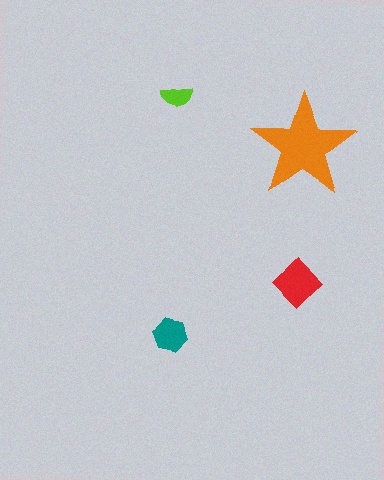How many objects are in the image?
There are 4 objects in the image.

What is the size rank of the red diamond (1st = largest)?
2nd.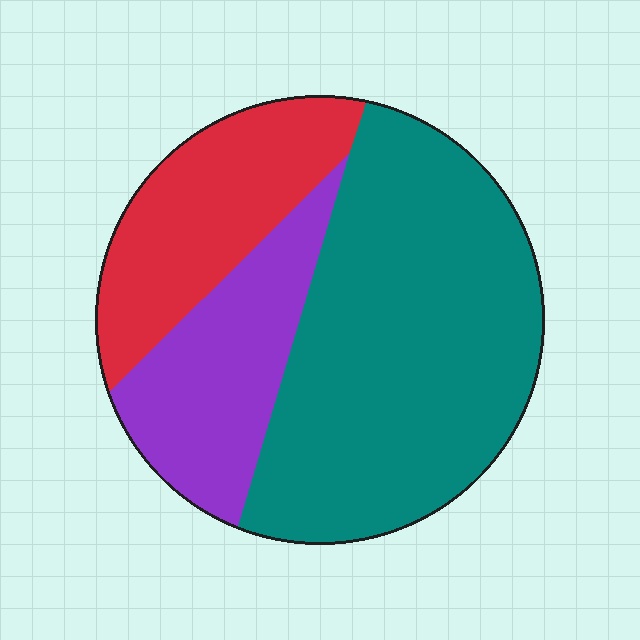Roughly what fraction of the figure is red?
Red covers roughly 25% of the figure.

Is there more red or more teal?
Teal.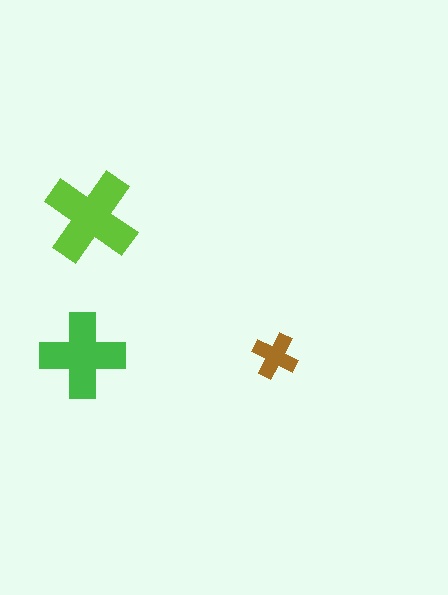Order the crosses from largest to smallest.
the lime one, the green one, the brown one.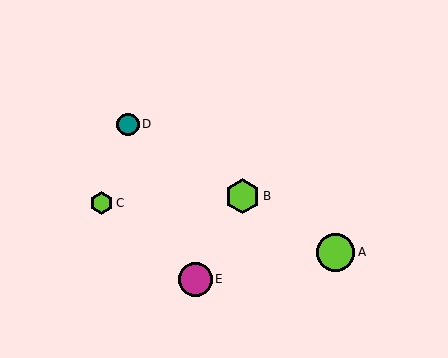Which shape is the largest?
The lime circle (labeled A) is the largest.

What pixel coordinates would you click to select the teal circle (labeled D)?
Click at (128, 124) to select the teal circle D.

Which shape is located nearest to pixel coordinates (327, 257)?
The lime circle (labeled A) at (336, 252) is nearest to that location.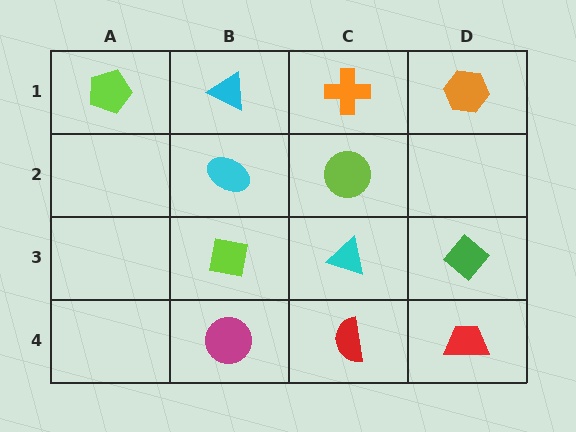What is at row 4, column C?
A red semicircle.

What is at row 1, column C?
An orange cross.